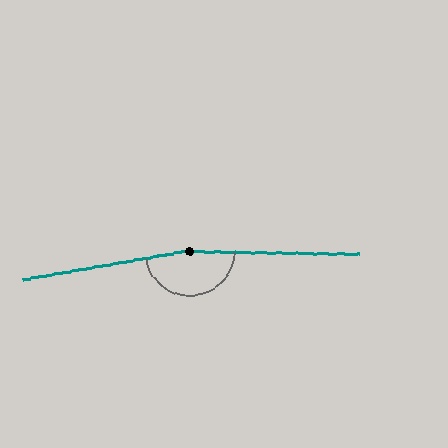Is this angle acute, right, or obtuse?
It is obtuse.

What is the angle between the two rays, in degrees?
Approximately 169 degrees.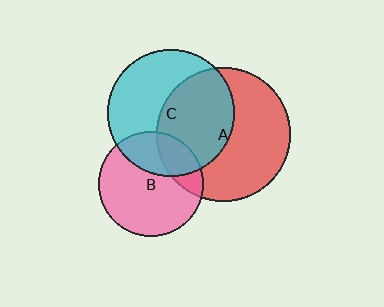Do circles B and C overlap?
Yes.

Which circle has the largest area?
Circle A (red).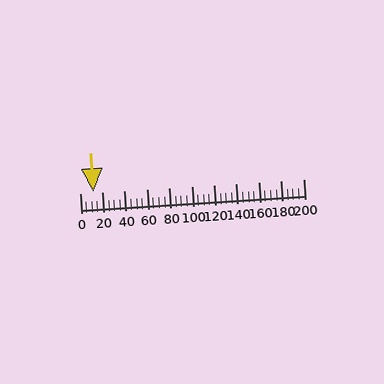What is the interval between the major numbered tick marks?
The major tick marks are spaced 20 units apart.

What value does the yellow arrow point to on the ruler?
The yellow arrow points to approximately 12.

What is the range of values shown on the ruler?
The ruler shows values from 0 to 200.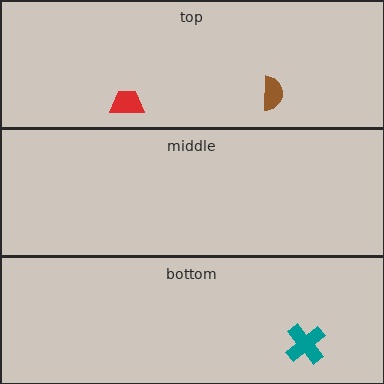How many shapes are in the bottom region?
1.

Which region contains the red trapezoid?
The top region.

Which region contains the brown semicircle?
The top region.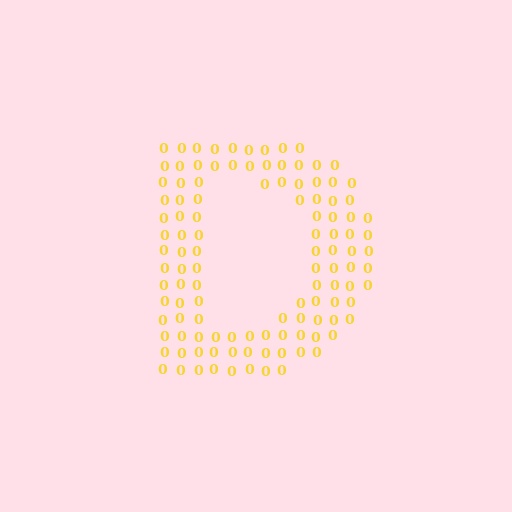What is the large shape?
The large shape is the letter D.